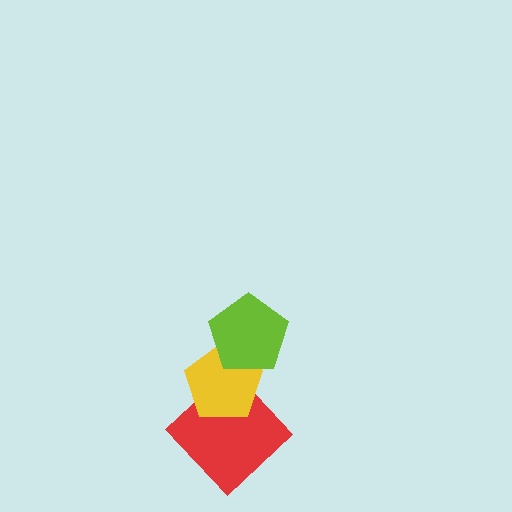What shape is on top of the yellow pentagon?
The lime pentagon is on top of the yellow pentagon.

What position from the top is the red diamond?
The red diamond is 3rd from the top.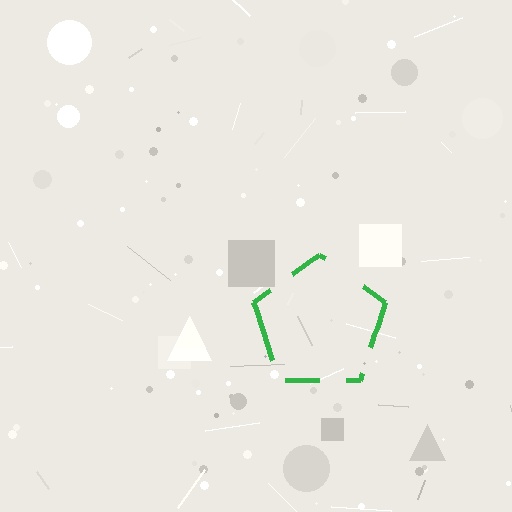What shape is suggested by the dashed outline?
The dashed outline suggests a pentagon.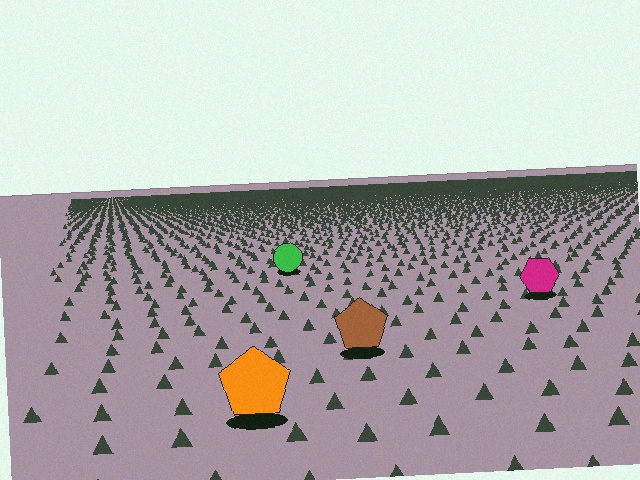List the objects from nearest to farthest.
From nearest to farthest: the orange pentagon, the brown pentagon, the magenta hexagon, the green circle.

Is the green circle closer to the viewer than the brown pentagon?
No. The brown pentagon is closer — you can tell from the texture gradient: the ground texture is coarser near it.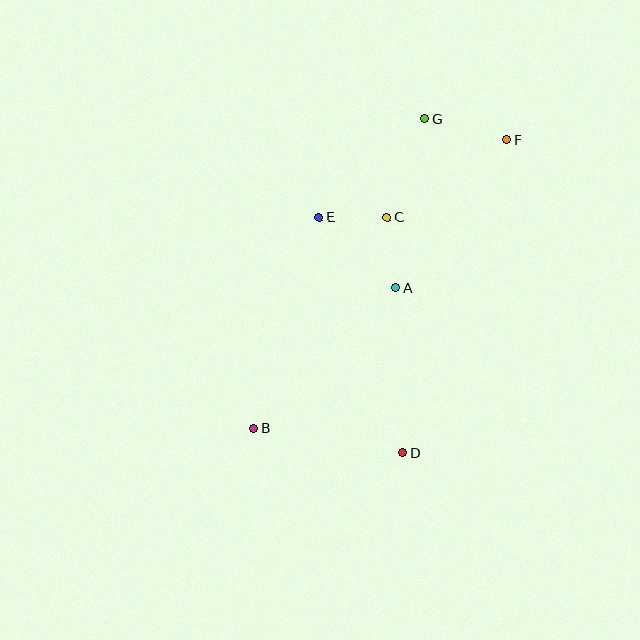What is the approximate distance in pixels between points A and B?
The distance between A and B is approximately 200 pixels.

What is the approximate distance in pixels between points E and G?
The distance between E and G is approximately 144 pixels.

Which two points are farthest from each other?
Points B and F are farthest from each other.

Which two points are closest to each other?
Points C and E are closest to each other.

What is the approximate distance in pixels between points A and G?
The distance between A and G is approximately 171 pixels.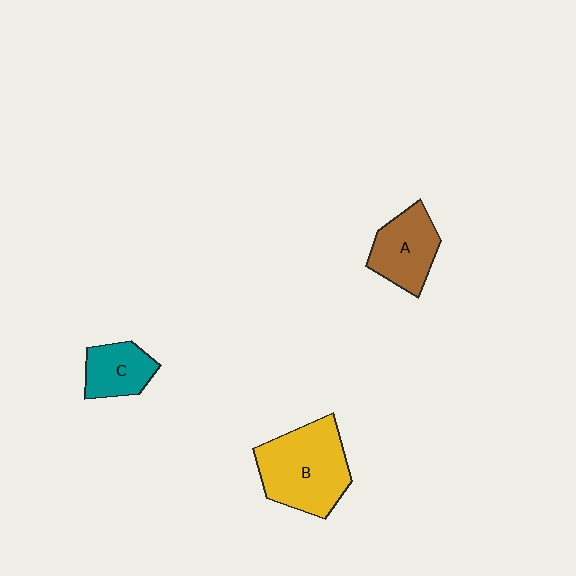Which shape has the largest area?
Shape B (yellow).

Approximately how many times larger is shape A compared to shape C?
Approximately 1.3 times.